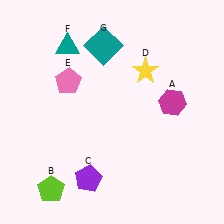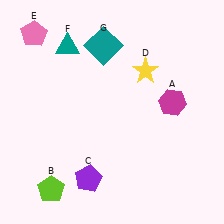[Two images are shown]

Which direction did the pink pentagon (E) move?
The pink pentagon (E) moved up.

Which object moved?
The pink pentagon (E) moved up.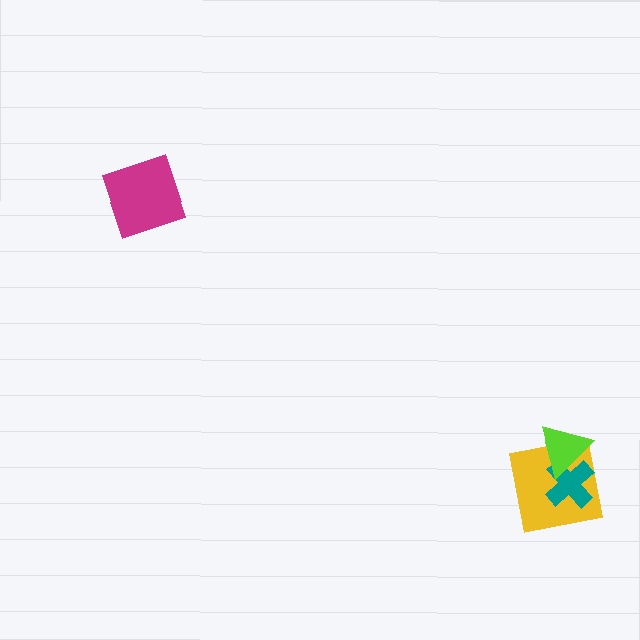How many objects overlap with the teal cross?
2 objects overlap with the teal cross.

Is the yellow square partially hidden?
Yes, it is partially covered by another shape.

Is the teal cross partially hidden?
Yes, it is partially covered by another shape.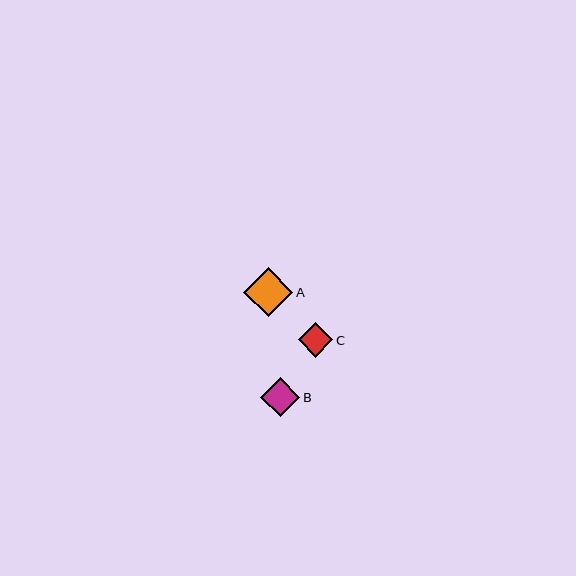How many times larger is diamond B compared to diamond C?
Diamond B is approximately 1.1 times the size of diamond C.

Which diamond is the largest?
Diamond A is the largest with a size of approximately 49 pixels.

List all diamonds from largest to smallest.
From largest to smallest: A, B, C.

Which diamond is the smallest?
Diamond C is the smallest with a size of approximately 34 pixels.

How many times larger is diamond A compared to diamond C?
Diamond A is approximately 1.4 times the size of diamond C.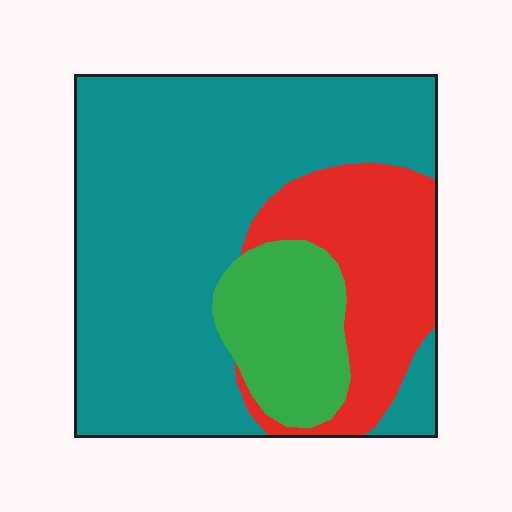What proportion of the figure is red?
Red covers 22% of the figure.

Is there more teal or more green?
Teal.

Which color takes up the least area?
Green, at roughly 15%.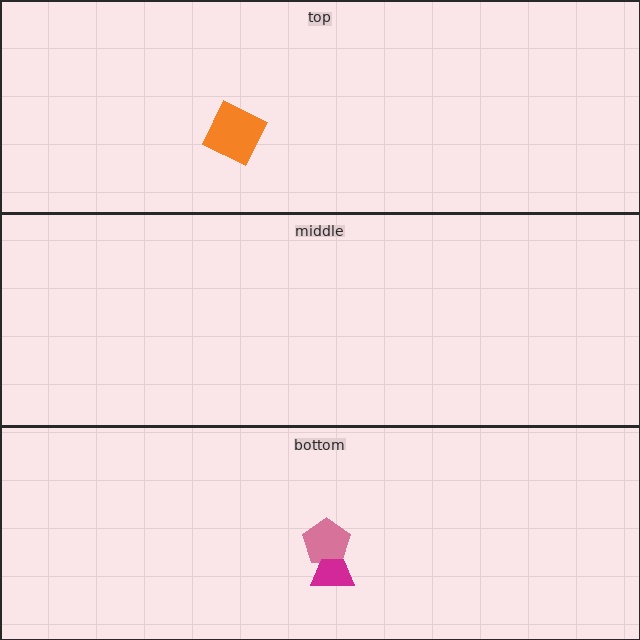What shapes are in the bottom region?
The pink pentagon, the magenta trapezoid.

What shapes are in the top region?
The orange diamond.